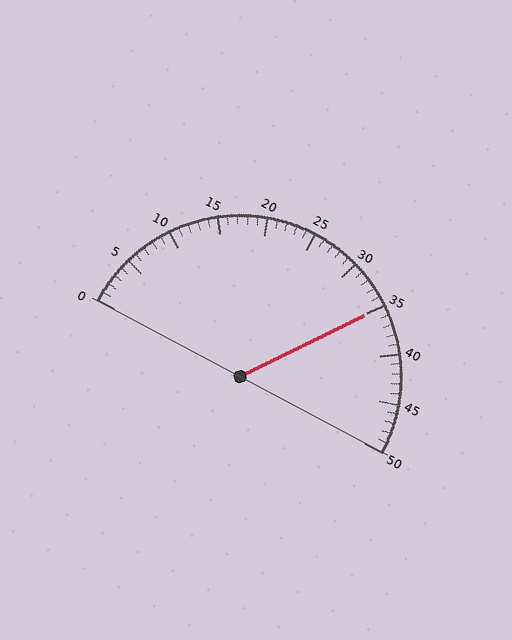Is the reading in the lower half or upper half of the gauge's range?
The reading is in the upper half of the range (0 to 50).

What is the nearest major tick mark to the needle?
The nearest major tick mark is 35.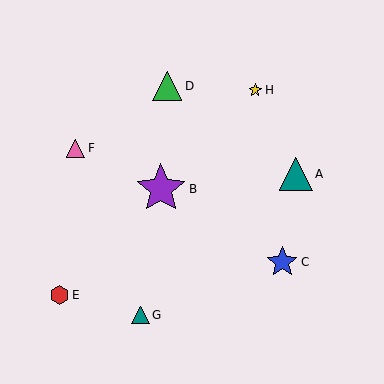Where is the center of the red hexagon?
The center of the red hexagon is at (60, 295).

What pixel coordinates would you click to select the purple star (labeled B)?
Click at (161, 189) to select the purple star B.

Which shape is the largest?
The purple star (labeled B) is the largest.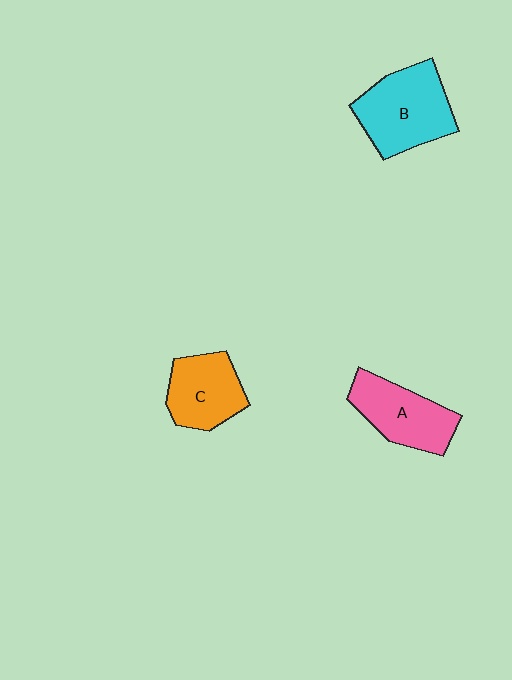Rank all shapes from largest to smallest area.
From largest to smallest: B (cyan), A (pink), C (orange).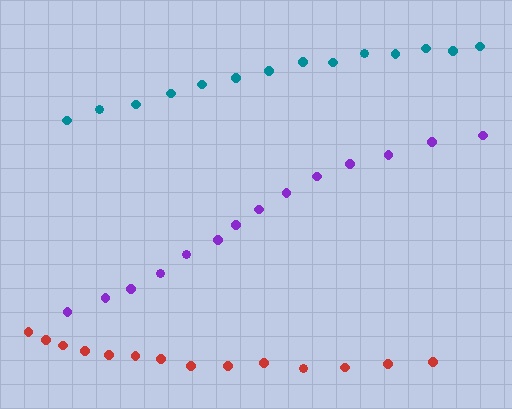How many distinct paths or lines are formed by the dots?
There are 3 distinct paths.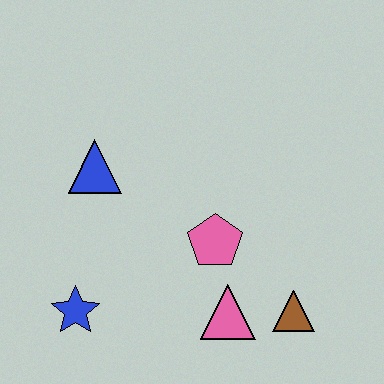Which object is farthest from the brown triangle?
The blue triangle is farthest from the brown triangle.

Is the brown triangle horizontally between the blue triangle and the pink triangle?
No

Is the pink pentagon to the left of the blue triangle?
No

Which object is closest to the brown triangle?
The pink triangle is closest to the brown triangle.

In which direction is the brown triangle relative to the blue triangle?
The brown triangle is to the right of the blue triangle.